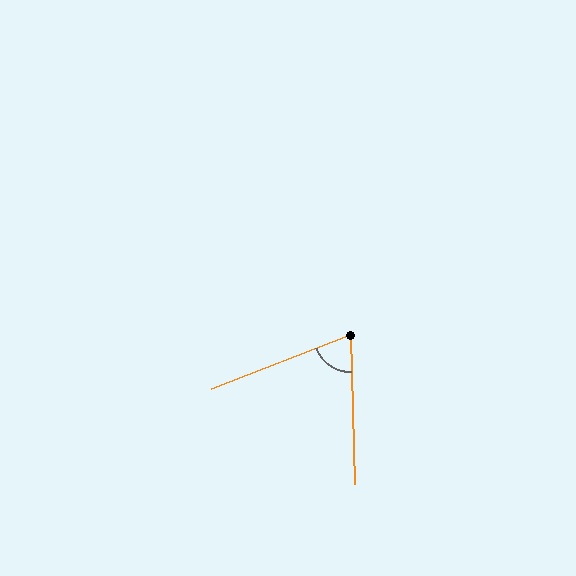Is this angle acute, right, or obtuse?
It is acute.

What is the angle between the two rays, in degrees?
Approximately 70 degrees.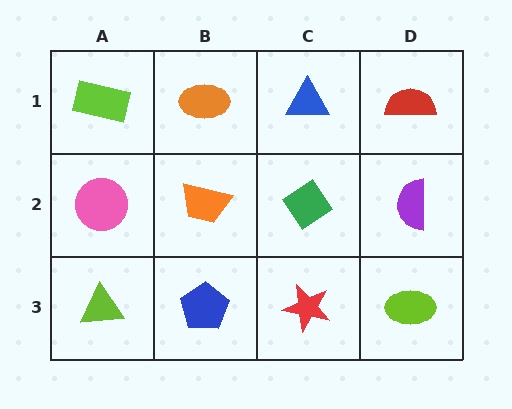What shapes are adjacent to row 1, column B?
An orange trapezoid (row 2, column B), a lime rectangle (row 1, column A), a blue triangle (row 1, column C).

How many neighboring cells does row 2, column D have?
3.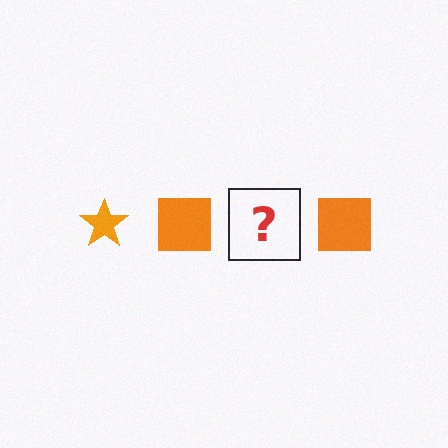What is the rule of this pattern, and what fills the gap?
The rule is that the pattern cycles through star, square shapes in orange. The gap should be filled with an orange star.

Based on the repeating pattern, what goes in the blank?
The blank should be an orange star.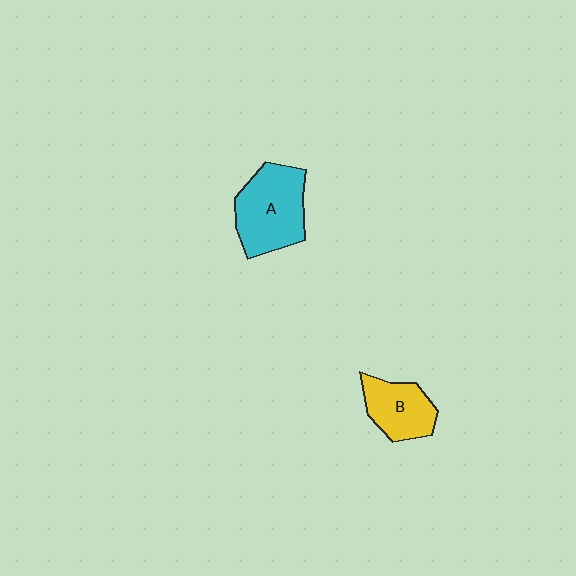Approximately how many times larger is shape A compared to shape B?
Approximately 1.5 times.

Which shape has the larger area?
Shape A (cyan).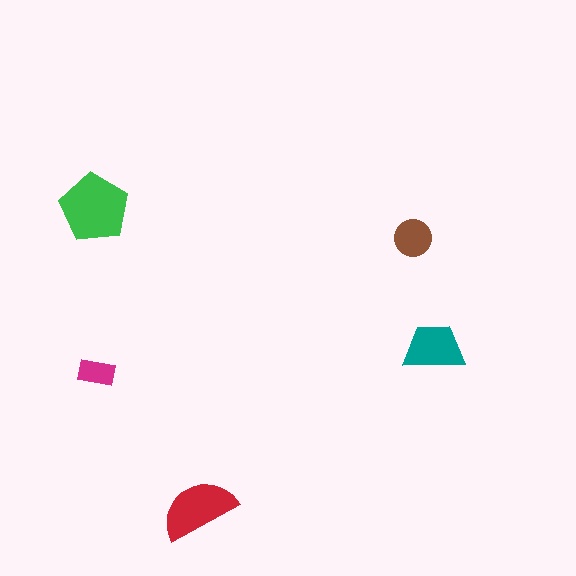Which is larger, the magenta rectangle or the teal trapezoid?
The teal trapezoid.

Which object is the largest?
The green pentagon.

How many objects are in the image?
There are 5 objects in the image.